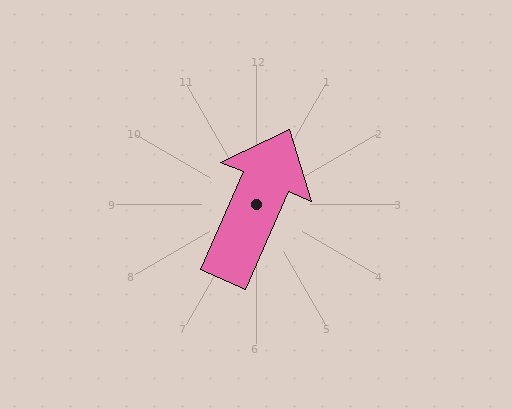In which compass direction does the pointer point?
Northeast.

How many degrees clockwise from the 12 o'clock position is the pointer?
Approximately 24 degrees.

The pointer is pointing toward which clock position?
Roughly 1 o'clock.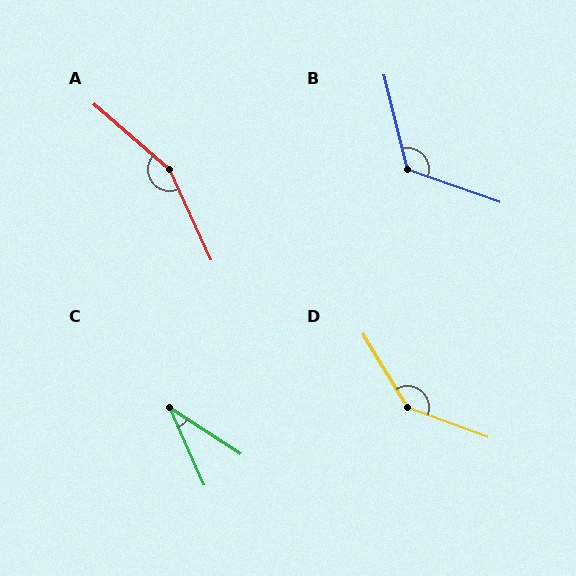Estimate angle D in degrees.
Approximately 142 degrees.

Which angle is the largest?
A, at approximately 155 degrees.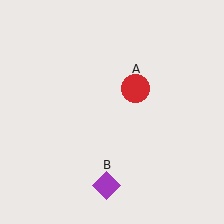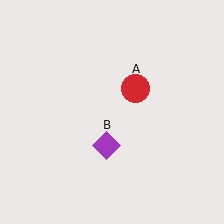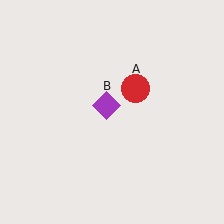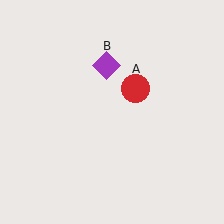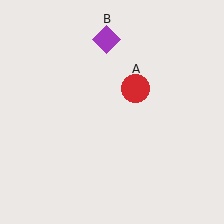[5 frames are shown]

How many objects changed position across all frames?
1 object changed position: purple diamond (object B).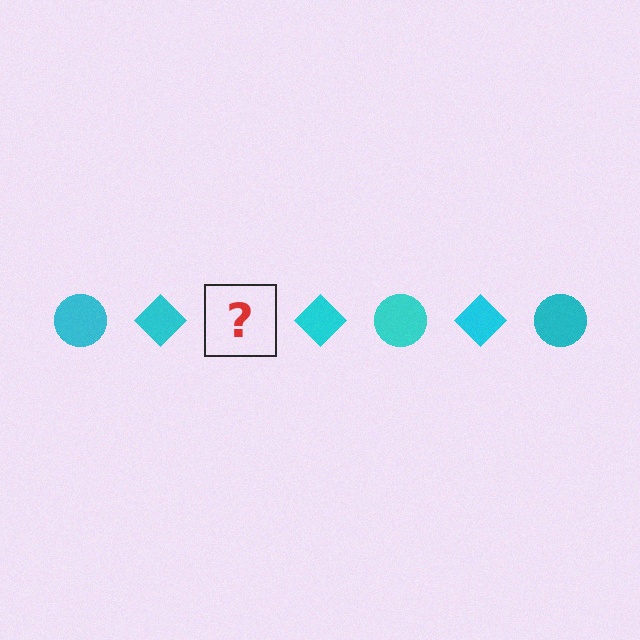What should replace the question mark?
The question mark should be replaced with a cyan circle.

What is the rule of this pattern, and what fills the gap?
The rule is that the pattern cycles through circle, diamond shapes in cyan. The gap should be filled with a cyan circle.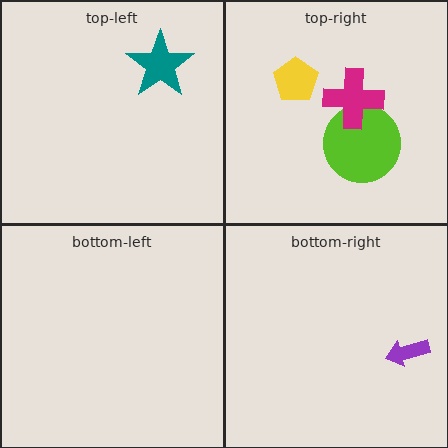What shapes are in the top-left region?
The teal star.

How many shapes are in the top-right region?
3.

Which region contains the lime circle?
The top-right region.